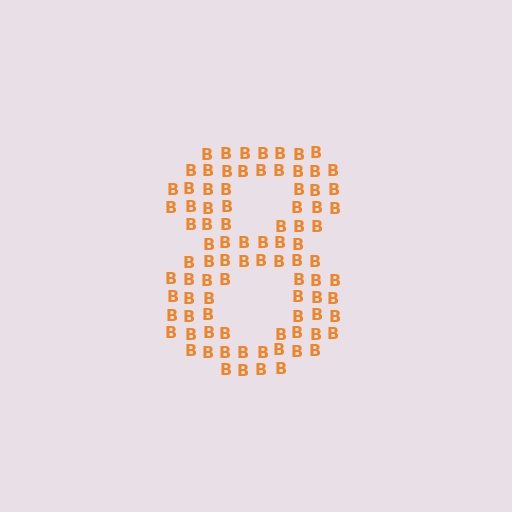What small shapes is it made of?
It is made of small letter B's.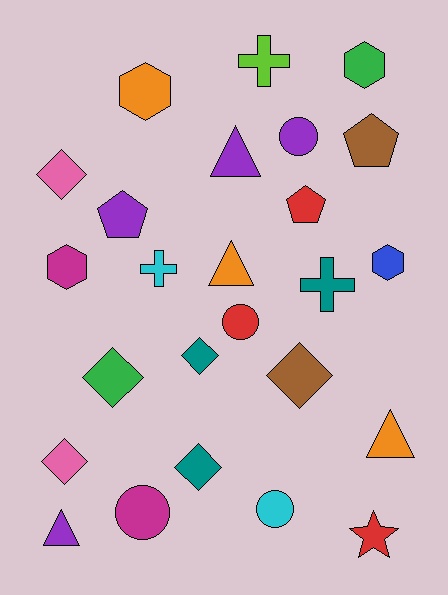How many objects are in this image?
There are 25 objects.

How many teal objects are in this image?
There are 3 teal objects.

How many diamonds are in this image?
There are 6 diamonds.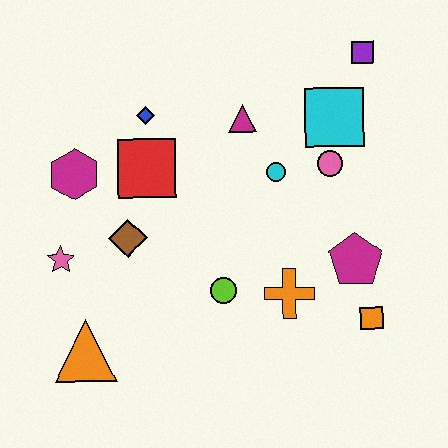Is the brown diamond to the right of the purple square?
No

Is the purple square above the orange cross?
Yes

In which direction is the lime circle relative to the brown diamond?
The lime circle is to the right of the brown diamond.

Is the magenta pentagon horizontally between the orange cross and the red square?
No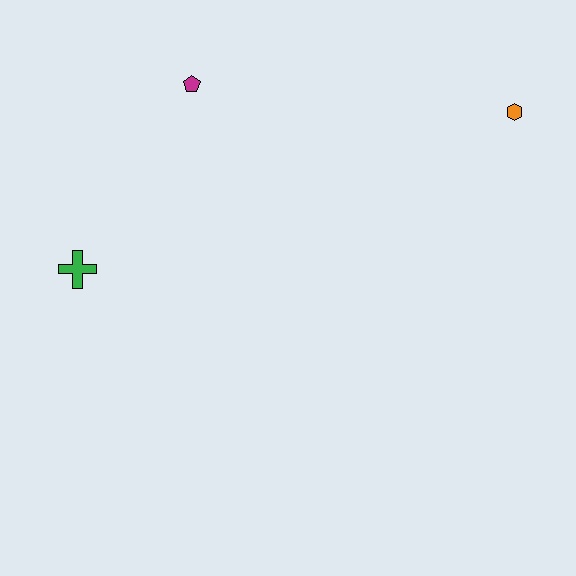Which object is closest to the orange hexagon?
The magenta pentagon is closest to the orange hexagon.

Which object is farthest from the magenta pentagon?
The orange hexagon is farthest from the magenta pentagon.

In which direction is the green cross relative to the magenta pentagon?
The green cross is below the magenta pentagon.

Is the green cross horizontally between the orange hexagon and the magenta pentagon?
No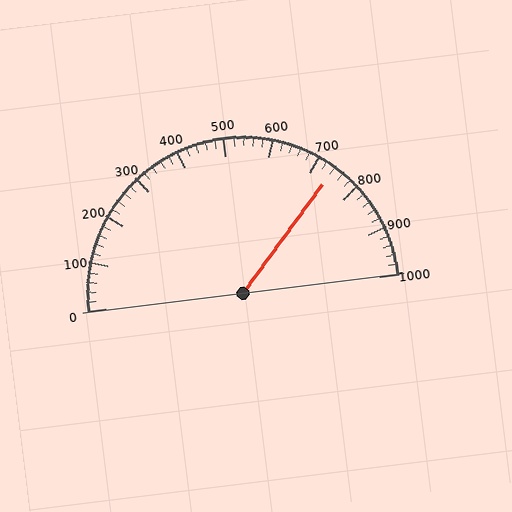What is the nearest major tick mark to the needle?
The nearest major tick mark is 700.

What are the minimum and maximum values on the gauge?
The gauge ranges from 0 to 1000.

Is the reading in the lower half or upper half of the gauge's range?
The reading is in the upper half of the range (0 to 1000).